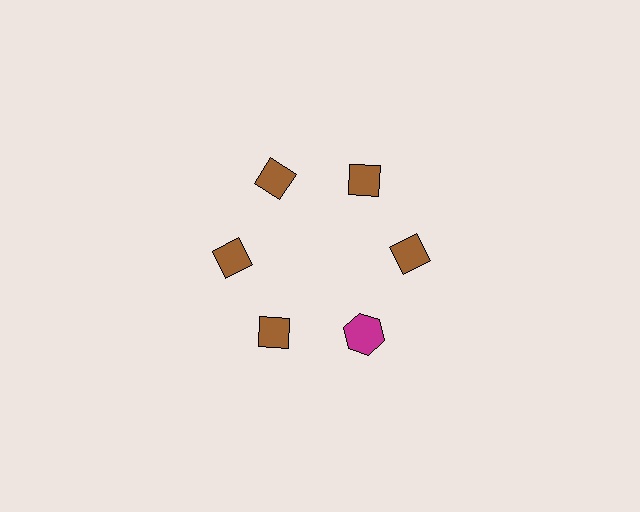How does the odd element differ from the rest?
It differs in both color (magenta instead of brown) and shape (hexagon instead of diamond).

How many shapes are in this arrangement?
There are 6 shapes arranged in a ring pattern.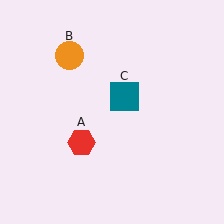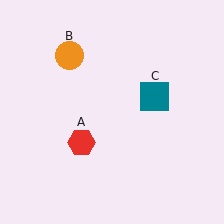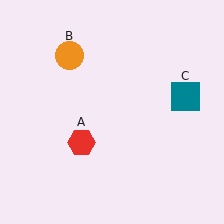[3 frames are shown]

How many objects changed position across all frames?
1 object changed position: teal square (object C).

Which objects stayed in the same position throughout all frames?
Red hexagon (object A) and orange circle (object B) remained stationary.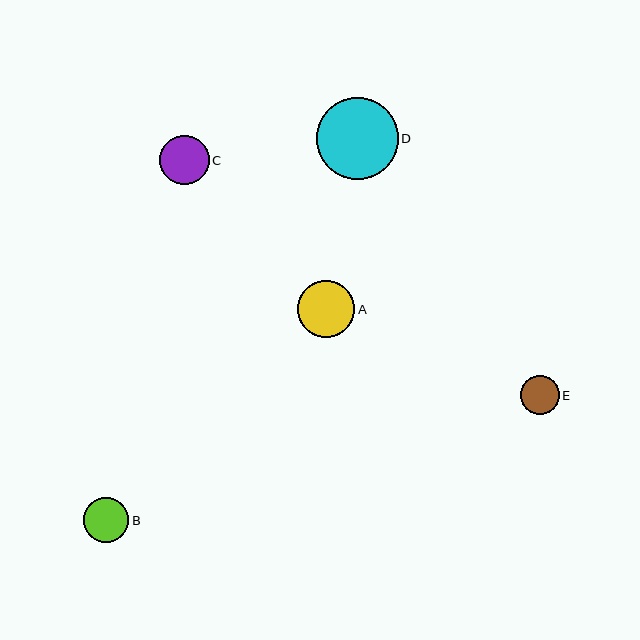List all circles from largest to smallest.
From largest to smallest: D, A, C, B, E.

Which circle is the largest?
Circle D is the largest with a size of approximately 81 pixels.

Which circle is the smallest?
Circle E is the smallest with a size of approximately 39 pixels.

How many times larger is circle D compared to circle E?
Circle D is approximately 2.1 times the size of circle E.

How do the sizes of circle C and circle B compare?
Circle C and circle B are approximately the same size.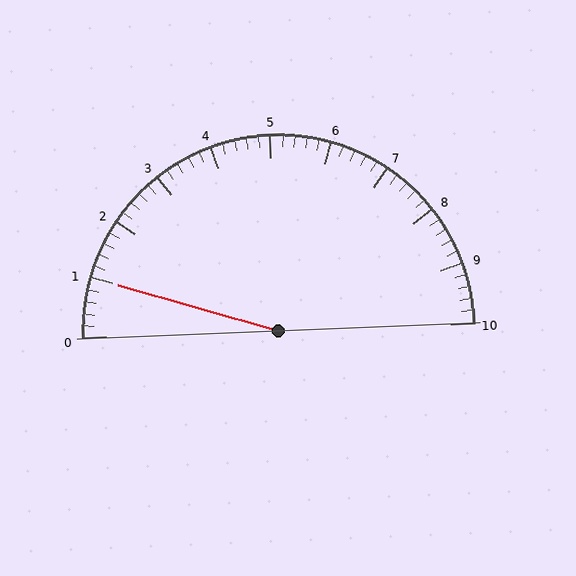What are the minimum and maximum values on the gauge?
The gauge ranges from 0 to 10.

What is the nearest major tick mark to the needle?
The nearest major tick mark is 1.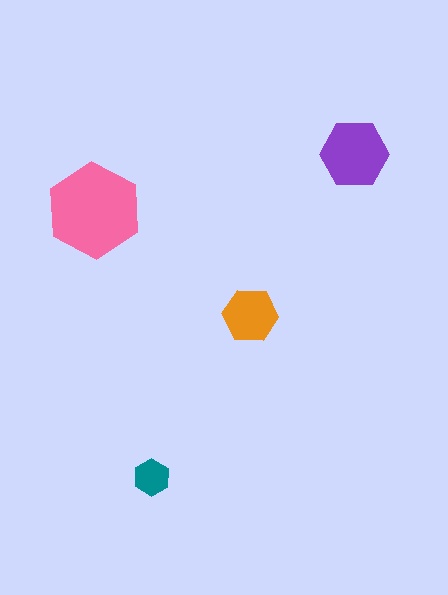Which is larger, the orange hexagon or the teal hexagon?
The orange one.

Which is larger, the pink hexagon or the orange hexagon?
The pink one.